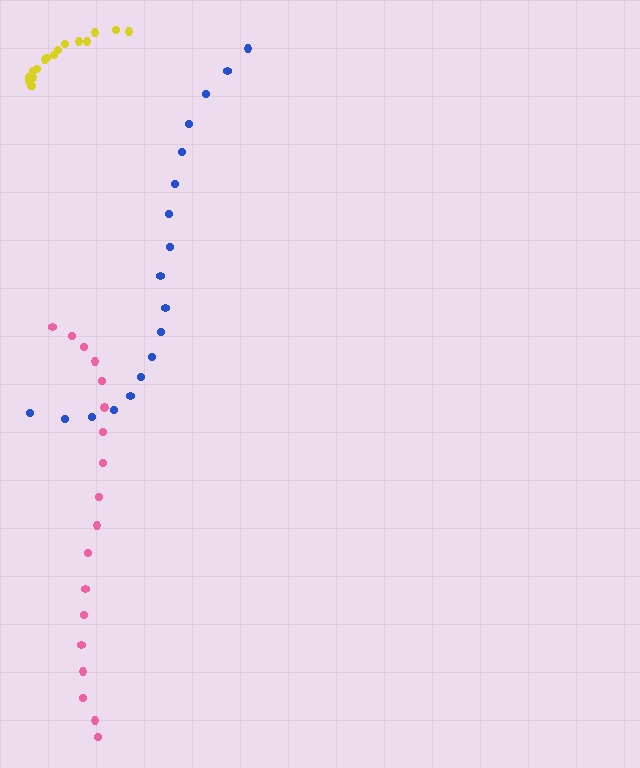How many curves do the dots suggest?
There are 3 distinct paths.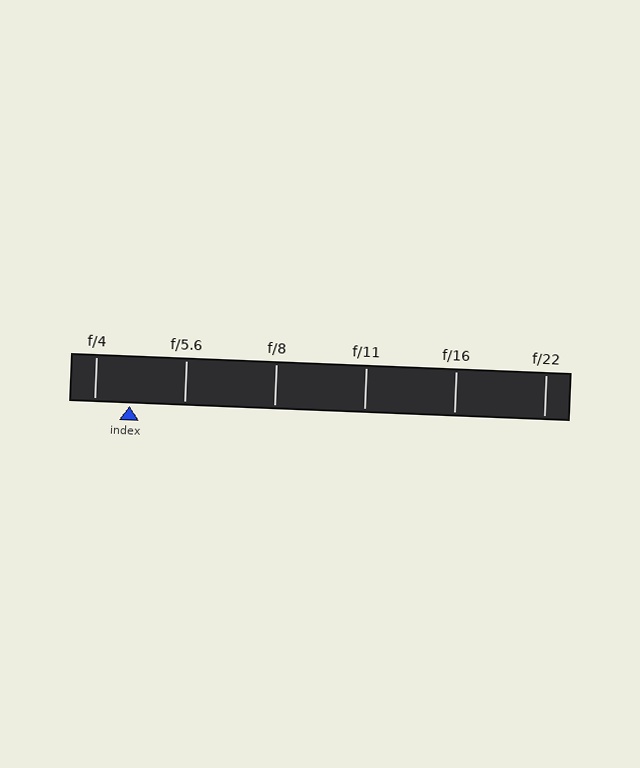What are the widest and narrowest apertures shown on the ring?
The widest aperture shown is f/4 and the narrowest is f/22.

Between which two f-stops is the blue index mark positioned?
The index mark is between f/4 and f/5.6.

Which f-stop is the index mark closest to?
The index mark is closest to f/4.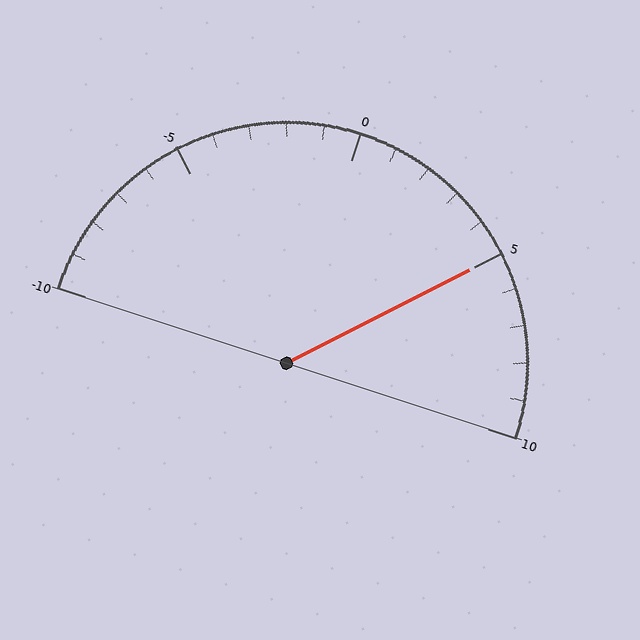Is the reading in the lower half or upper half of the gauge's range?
The reading is in the upper half of the range (-10 to 10).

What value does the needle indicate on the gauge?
The needle indicates approximately 5.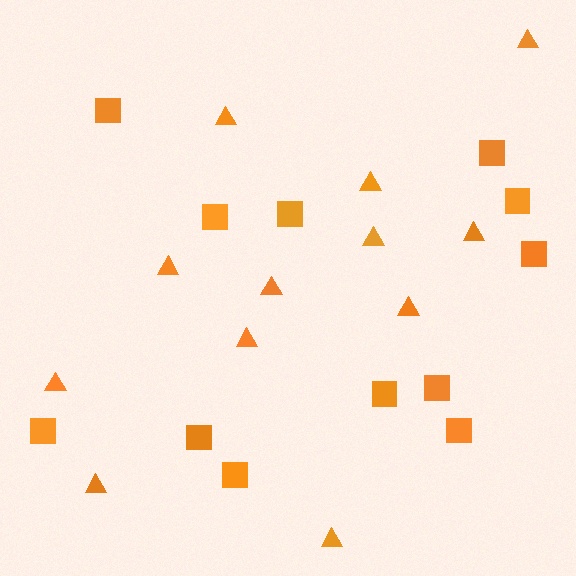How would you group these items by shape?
There are 2 groups: one group of triangles (12) and one group of squares (12).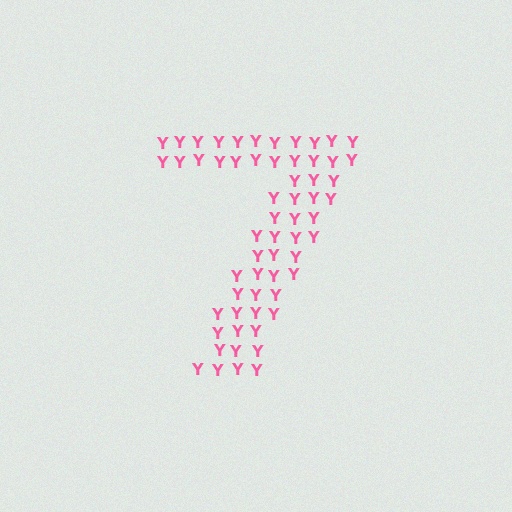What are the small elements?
The small elements are letter Y's.